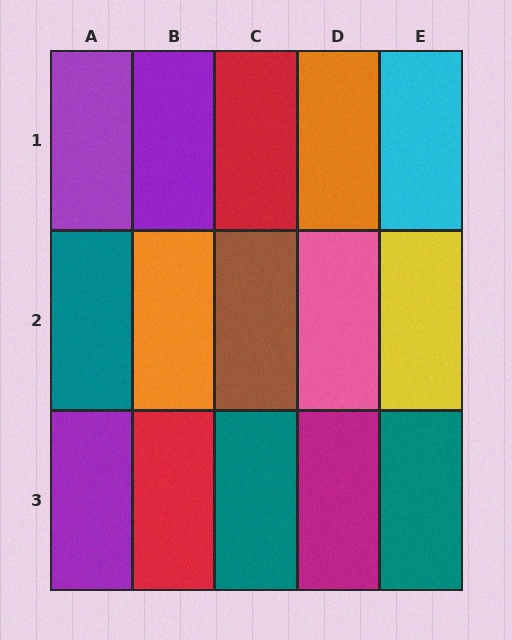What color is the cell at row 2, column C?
Brown.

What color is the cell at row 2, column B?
Orange.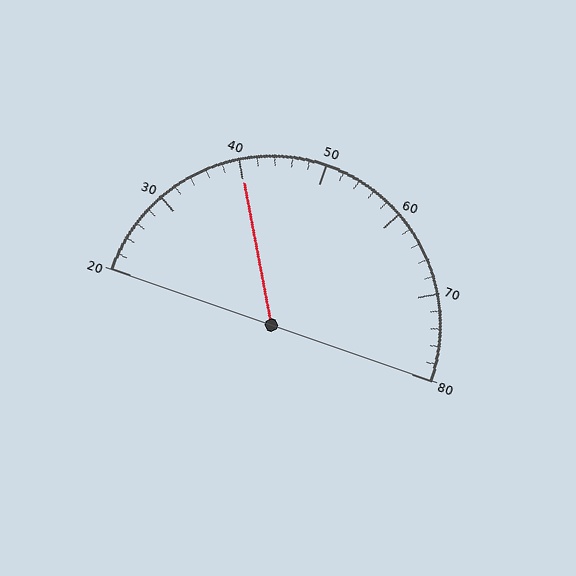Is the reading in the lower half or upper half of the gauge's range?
The reading is in the lower half of the range (20 to 80).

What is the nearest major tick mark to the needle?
The nearest major tick mark is 40.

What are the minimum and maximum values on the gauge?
The gauge ranges from 20 to 80.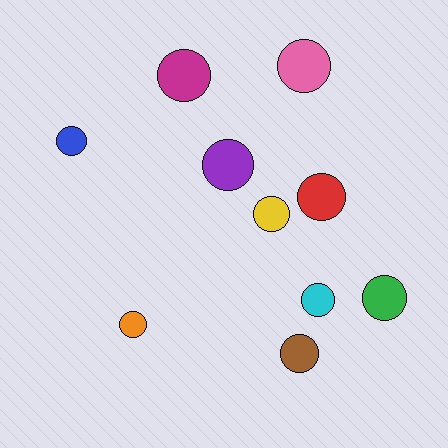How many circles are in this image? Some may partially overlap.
There are 10 circles.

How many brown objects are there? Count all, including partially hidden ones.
There is 1 brown object.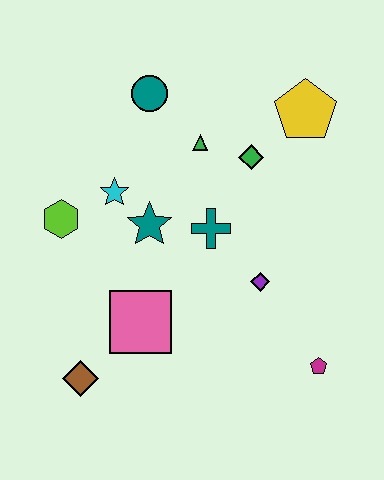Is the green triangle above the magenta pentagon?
Yes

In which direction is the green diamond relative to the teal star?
The green diamond is to the right of the teal star.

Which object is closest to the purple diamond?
The teal cross is closest to the purple diamond.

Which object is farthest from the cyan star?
The magenta pentagon is farthest from the cyan star.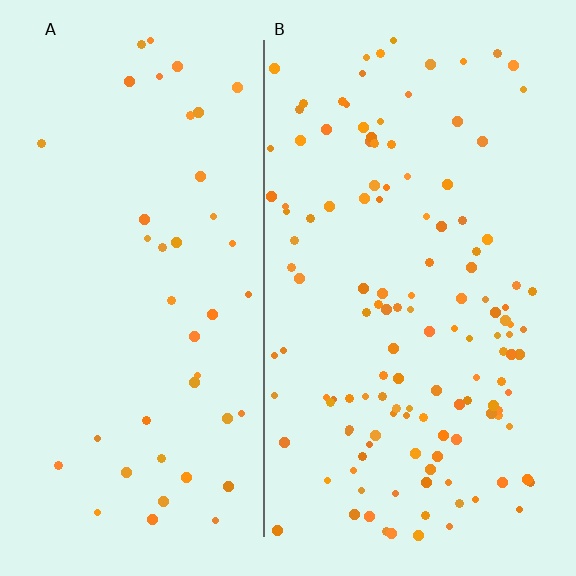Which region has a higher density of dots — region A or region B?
B (the right).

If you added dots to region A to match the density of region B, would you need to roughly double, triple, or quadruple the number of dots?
Approximately triple.